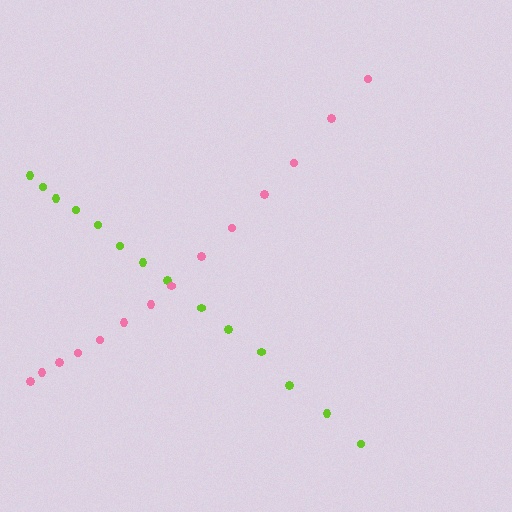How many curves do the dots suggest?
There are 2 distinct paths.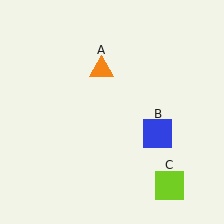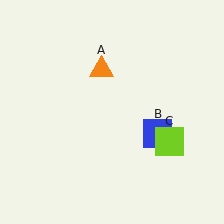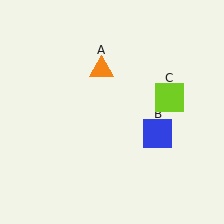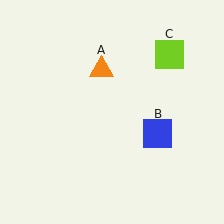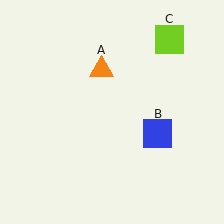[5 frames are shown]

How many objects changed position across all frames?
1 object changed position: lime square (object C).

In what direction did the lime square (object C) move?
The lime square (object C) moved up.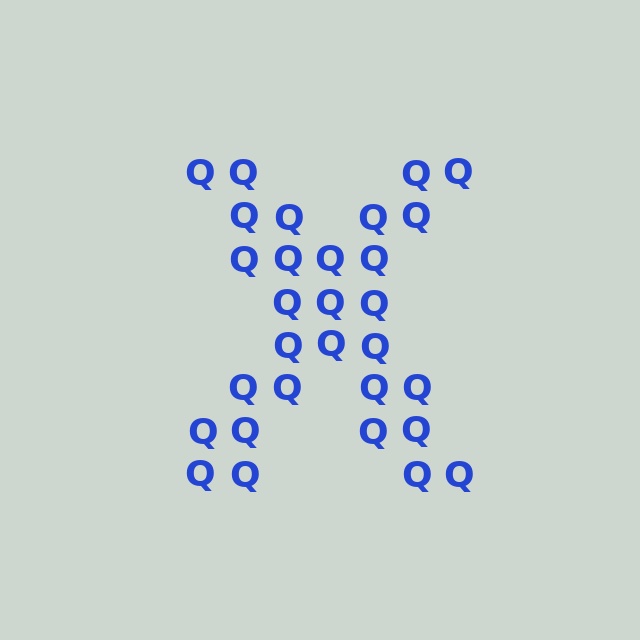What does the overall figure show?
The overall figure shows the letter X.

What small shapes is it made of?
It is made of small letter Q's.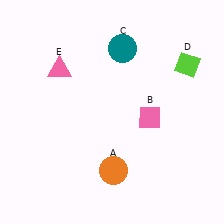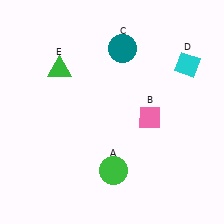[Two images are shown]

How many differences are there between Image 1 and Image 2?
There are 3 differences between the two images.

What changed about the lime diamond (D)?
In Image 1, D is lime. In Image 2, it changed to cyan.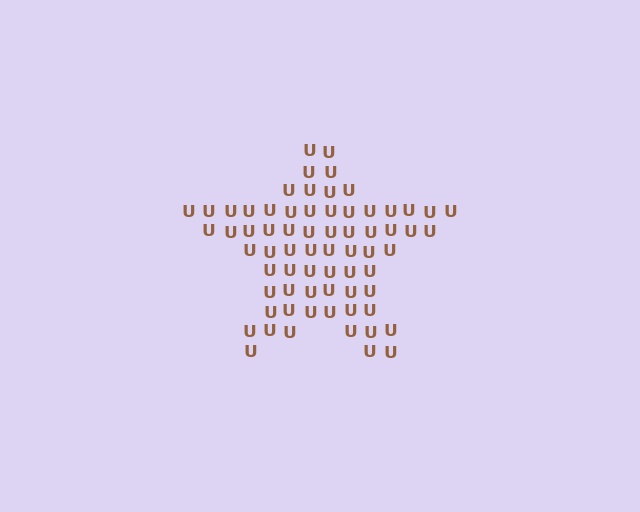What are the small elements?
The small elements are letter U's.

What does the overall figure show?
The overall figure shows a star.